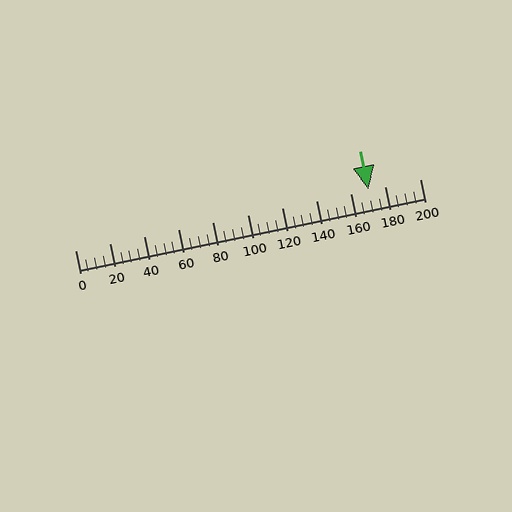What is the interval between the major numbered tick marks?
The major tick marks are spaced 20 units apart.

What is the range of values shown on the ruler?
The ruler shows values from 0 to 200.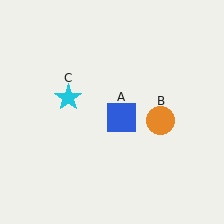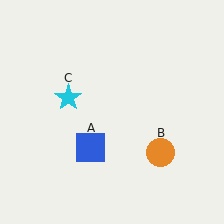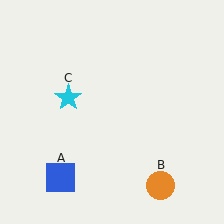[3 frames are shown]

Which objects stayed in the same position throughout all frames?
Cyan star (object C) remained stationary.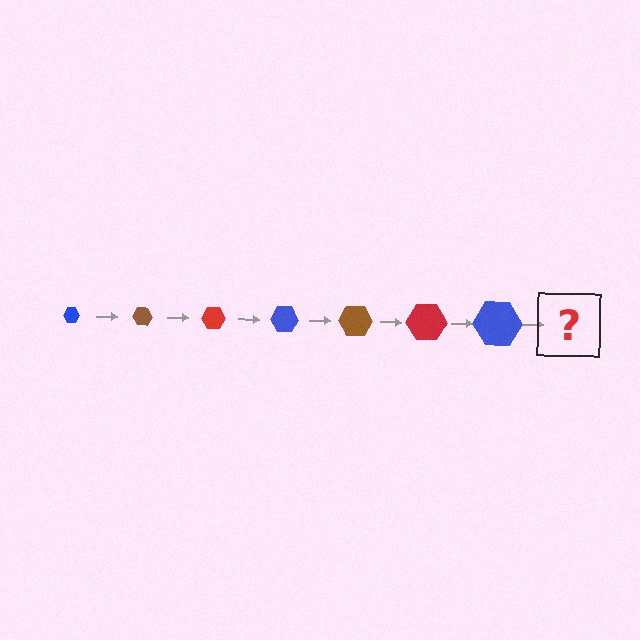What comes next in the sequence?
The next element should be a brown hexagon, larger than the previous one.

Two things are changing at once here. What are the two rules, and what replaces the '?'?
The two rules are that the hexagon grows larger each step and the color cycles through blue, brown, and red. The '?' should be a brown hexagon, larger than the previous one.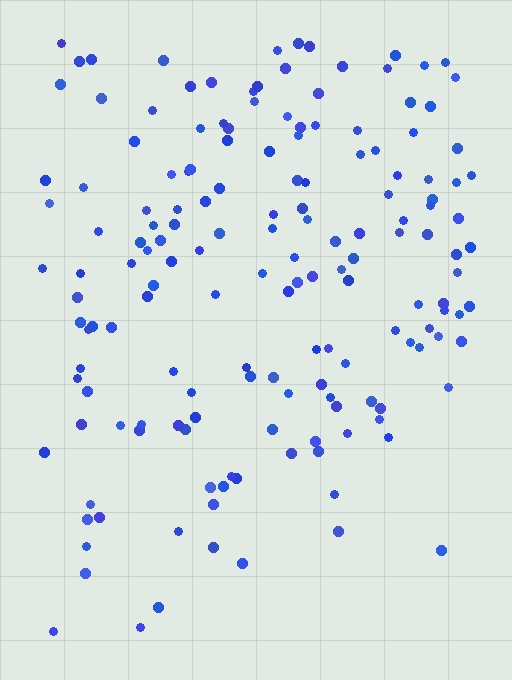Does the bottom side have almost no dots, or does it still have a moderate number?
Still a moderate number, just noticeably fewer than the top.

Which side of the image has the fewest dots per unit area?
The bottom.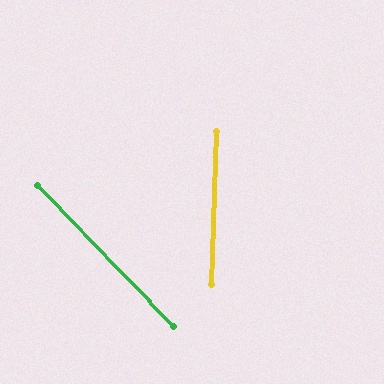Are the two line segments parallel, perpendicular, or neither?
Neither parallel nor perpendicular — they differ by about 46°.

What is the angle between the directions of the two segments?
Approximately 46 degrees.